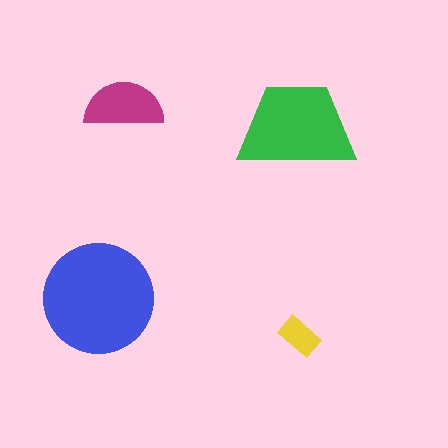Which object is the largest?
The blue circle.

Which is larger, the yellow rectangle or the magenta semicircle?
The magenta semicircle.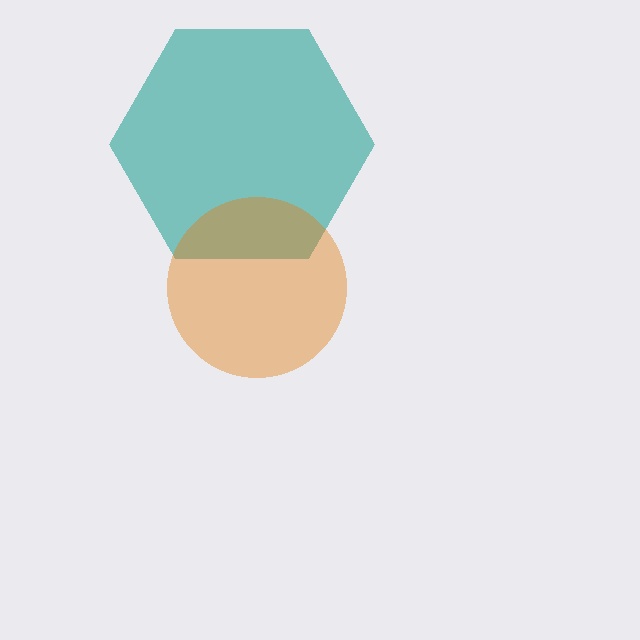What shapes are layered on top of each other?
The layered shapes are: a teal hexagon, an orange circle.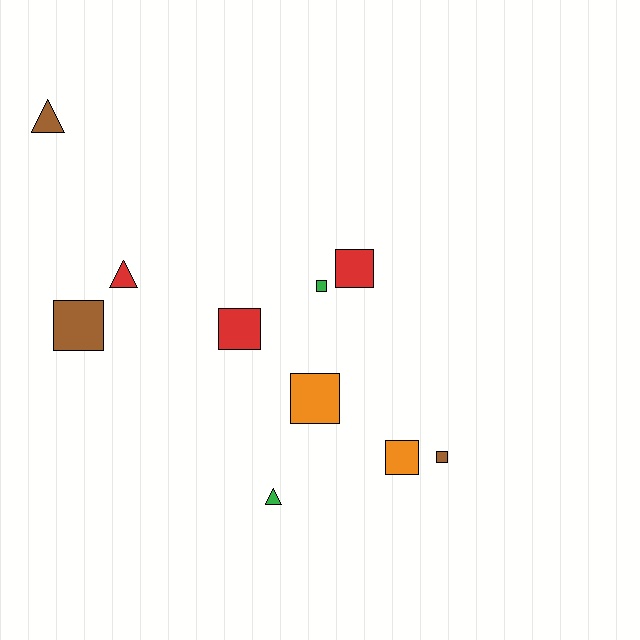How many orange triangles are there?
There are no orange triangles.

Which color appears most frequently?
Red, with 3 objects.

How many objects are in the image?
There are 10 objects.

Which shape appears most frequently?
Square, with 7 objects.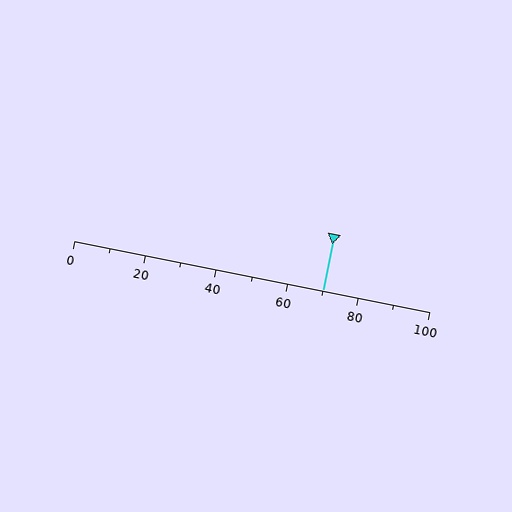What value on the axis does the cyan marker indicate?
The marker indicates approximately 70.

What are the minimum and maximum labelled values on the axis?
The axis runs from 0 to 100.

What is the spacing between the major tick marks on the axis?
The major ticks are spaced 20 apart.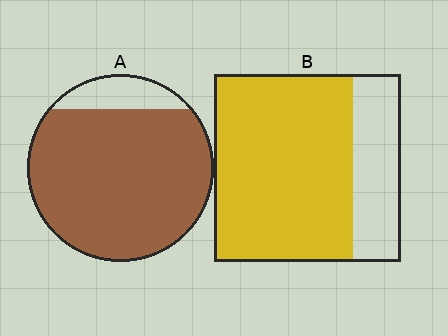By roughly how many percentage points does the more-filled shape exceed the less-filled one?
By roughly 15 percentage points (A over B).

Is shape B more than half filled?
Yes.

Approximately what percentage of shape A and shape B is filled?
A is approximately 85% and B is approximately 75%.